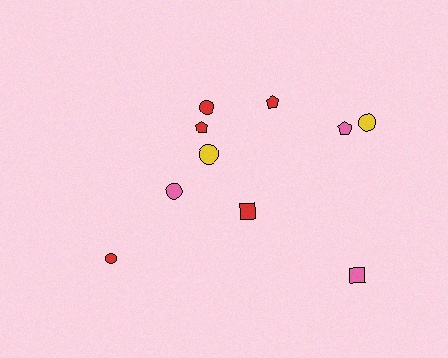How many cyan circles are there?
There are no cyan circles.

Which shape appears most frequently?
Circle, with 5 objects.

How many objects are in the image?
There are 10 objects.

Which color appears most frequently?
Red, with 5 objects.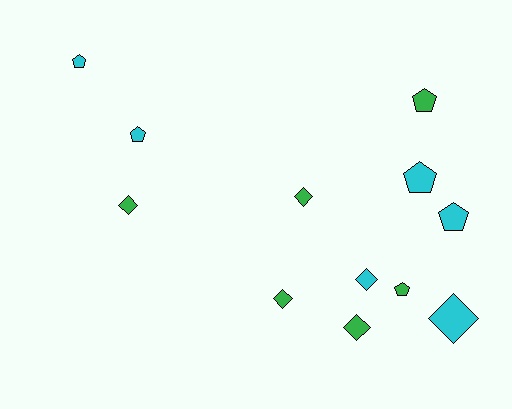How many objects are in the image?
There are 12 objects.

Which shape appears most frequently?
Diamond, with 6 objects.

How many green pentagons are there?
There are 2 green pentagons.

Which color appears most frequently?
Cyan, with 6 objects.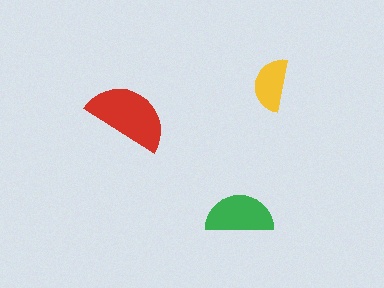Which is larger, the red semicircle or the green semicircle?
The red one.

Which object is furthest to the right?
The yellow semicircle is rightmost.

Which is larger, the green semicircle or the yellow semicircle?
The green one.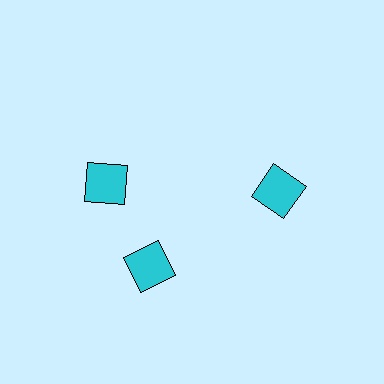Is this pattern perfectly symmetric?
No. The 3 cyan squares are arranged in a ring, but one element near the 11 o'clock position is rotated out of alignment along the ring, breaking the 3-fold rotational symmetry.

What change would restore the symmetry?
The symmetry would be restored by rotating it back into even spacing with its neighbors so that all 3 squares sit at equal angles and equal distance from the center.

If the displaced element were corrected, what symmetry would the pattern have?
It would have 3-fold rotational symmetry — the pattern would map onto itself every 120 degrees.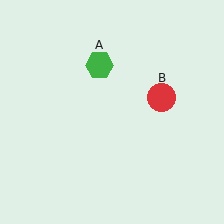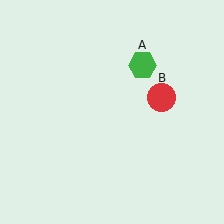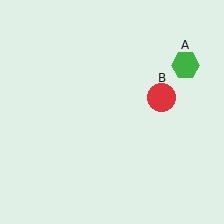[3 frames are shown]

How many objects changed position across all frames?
1 object changed position: green hexagon (object A).